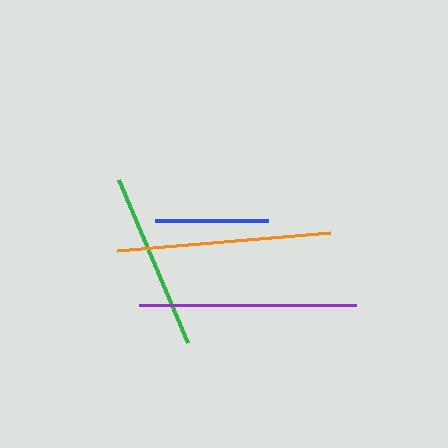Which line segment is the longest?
The purple line is the longest at approximately 217 pixels.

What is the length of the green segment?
The green segment is approximately 177 pixels long.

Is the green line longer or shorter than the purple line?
The purple line is longer than the green line.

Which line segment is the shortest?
The blue line is the shortest at approximately 113 pixels.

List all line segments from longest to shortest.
From longest to shortest: purple, orange, green, blue.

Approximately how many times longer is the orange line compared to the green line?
The orange line is approximately 1.2 times the length of the green line.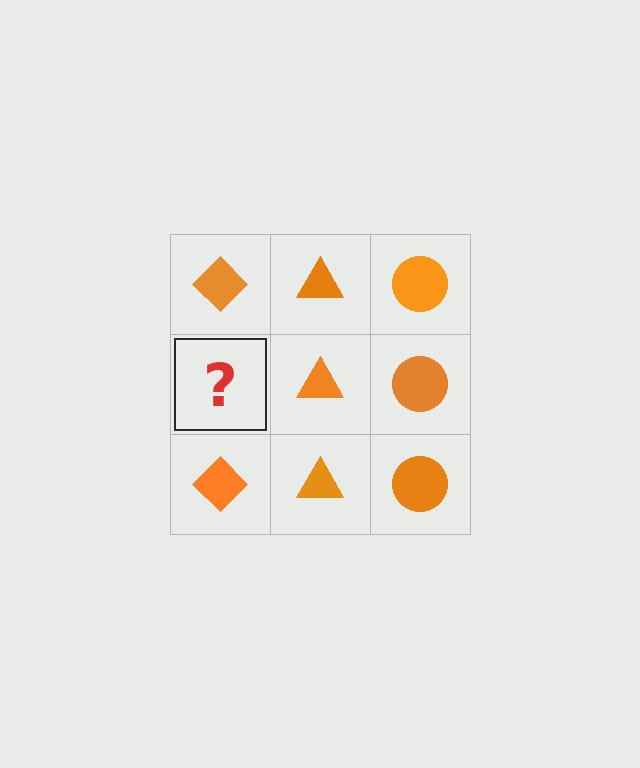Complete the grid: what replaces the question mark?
The question mark should be replaced with an orange diamond.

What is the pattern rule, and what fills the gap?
The rule is that each column has a consistent shape. The gap should be filled with an orange diamond.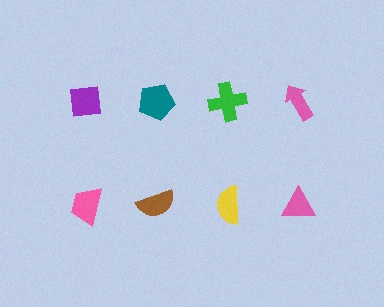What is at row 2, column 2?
A brown semicircle.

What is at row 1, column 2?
A teal pentagon.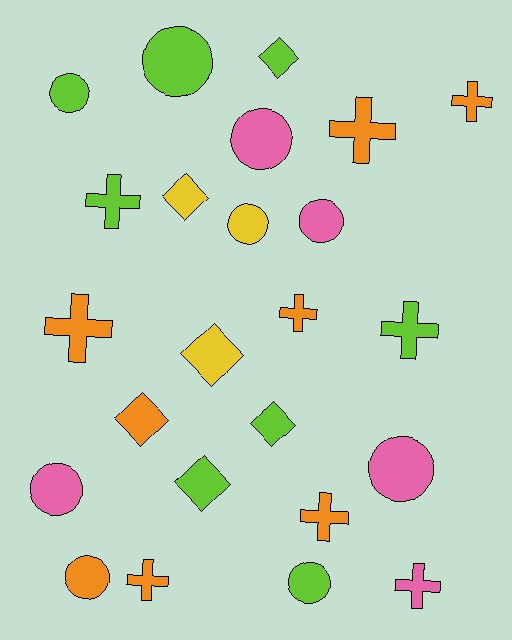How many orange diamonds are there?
There is 1 orange diamond.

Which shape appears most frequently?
Circle, with 9 objects.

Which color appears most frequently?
Orange, with 8 objects.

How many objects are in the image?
There are 24 objects.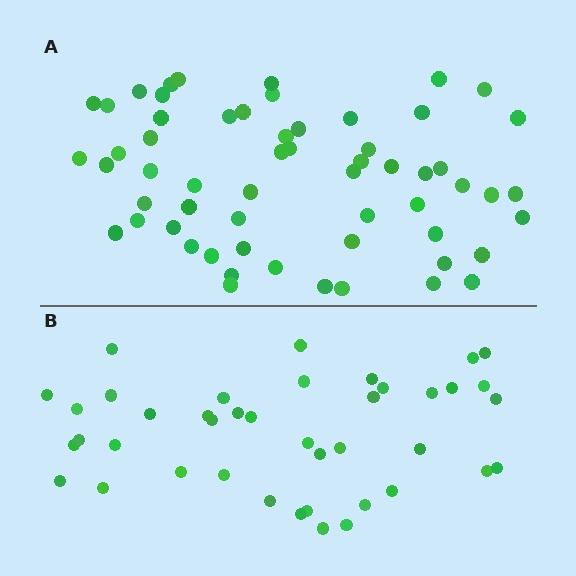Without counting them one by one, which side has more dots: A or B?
Region A (the top region) has more dots.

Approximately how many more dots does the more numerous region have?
Region A has approximately 20 more dots than region B.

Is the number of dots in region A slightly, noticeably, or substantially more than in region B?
Region A has noticeably more, but not dramatically so. The ratio is roughly 1.4 to 1.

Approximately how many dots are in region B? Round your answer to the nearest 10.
About 40 dots. (The exact count is 41, which rounds to 40.)